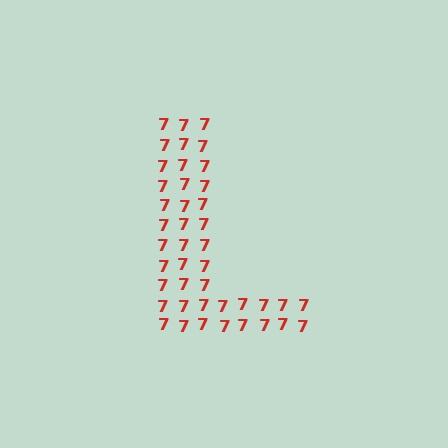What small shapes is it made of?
It is made of small digit 7's.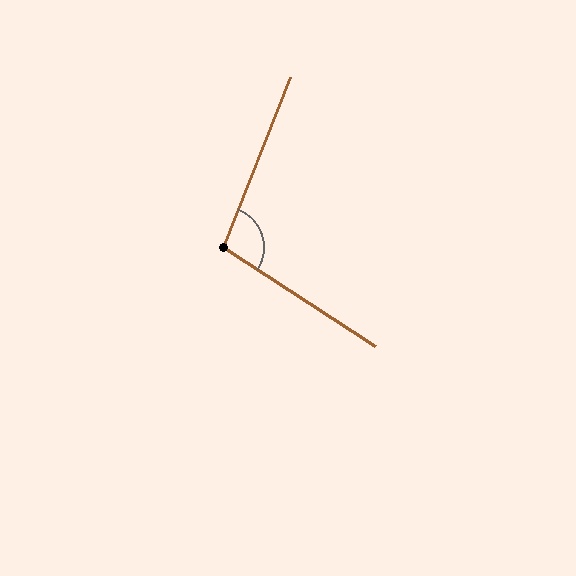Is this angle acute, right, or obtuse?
It is obtuse.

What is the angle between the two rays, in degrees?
Approximately 101 degrees.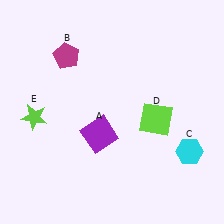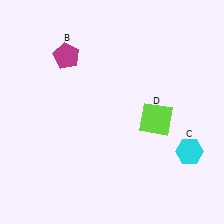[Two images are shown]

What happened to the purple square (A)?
The purple square (A) was removed in Image 2. It was in the bottom-left area of Image 1.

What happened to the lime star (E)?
The lime star (E) was removed in Image 2. It was in the bottom-left area of Image 1.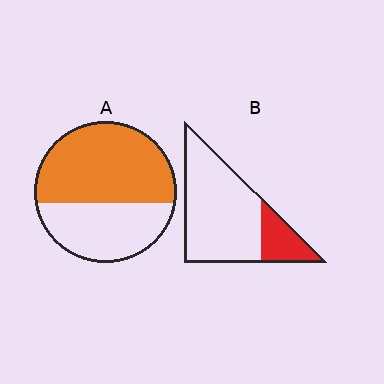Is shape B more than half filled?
No.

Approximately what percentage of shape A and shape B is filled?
A is approximately 60% and B is approximately 20%.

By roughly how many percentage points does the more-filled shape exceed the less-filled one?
By roughly 40 percentage points (A over B).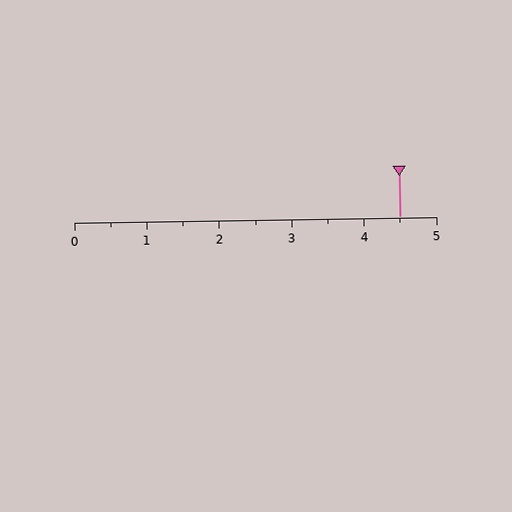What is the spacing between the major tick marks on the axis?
The major ticks are spaced 1 apart.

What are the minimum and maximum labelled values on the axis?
The axis runs from 0 to 5.